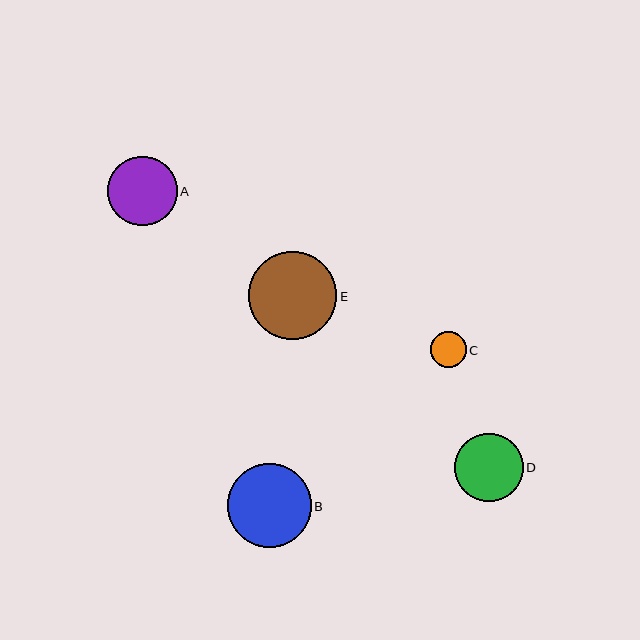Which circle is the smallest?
Circle C is the smallest with a size of approximately 36 pixels.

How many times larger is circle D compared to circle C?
Circle D is approximately 1.9 times the size of circle C.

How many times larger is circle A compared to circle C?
Circle A is approximately 1.9 times the size of circle C.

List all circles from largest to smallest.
From largest to smallest: E, B, A, D, C.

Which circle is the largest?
Circle E is the largest with a size of approximately 88 pixels.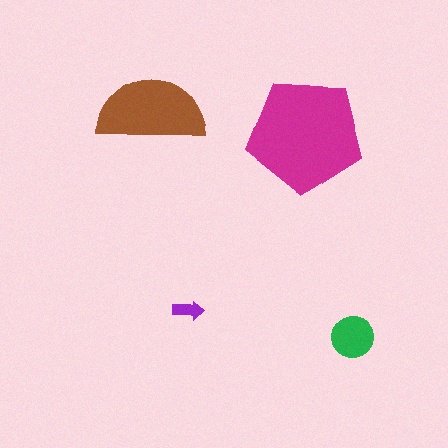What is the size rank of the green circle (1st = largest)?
3rd.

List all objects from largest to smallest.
The magenta pentagon, the brown semicircle, the green circle, the purple arrow.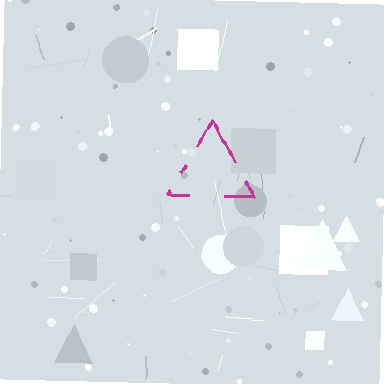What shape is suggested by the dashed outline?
The dashed outline suggests a triangle.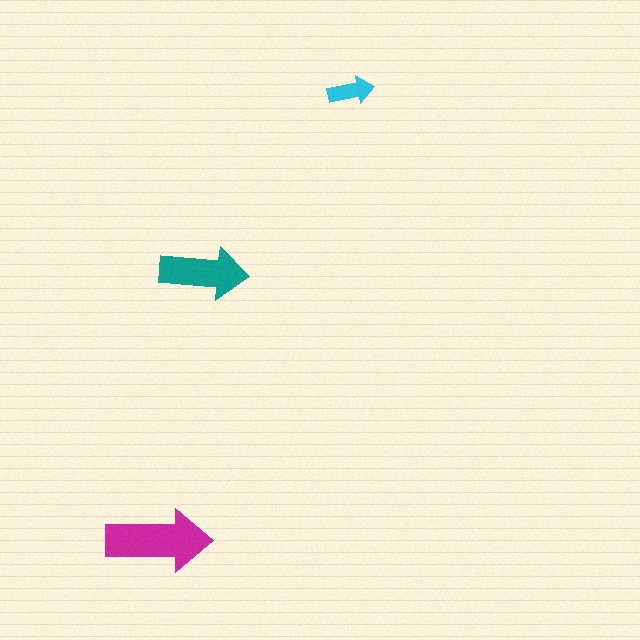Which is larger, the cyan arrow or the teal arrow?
The teal one.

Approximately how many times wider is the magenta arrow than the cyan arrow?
About 2.5 times wider.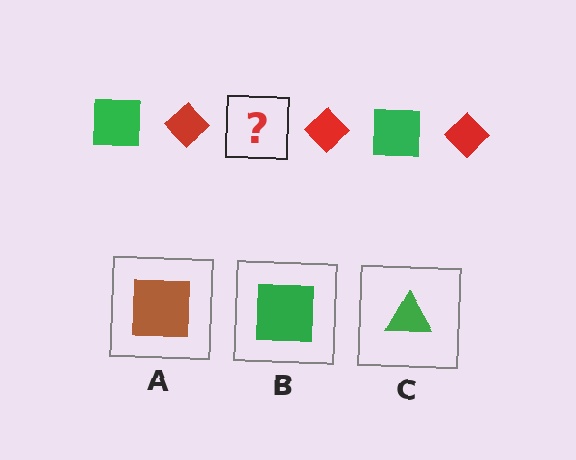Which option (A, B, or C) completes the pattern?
B.